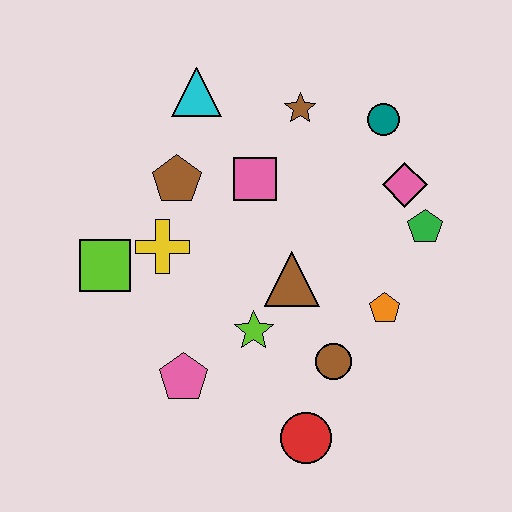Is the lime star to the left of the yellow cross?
No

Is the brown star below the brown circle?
No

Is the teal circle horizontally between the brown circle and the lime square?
No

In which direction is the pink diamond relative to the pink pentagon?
The pink diamond is to the right of the pink pentagon.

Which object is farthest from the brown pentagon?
The red circle is farthest from the brown pentagon.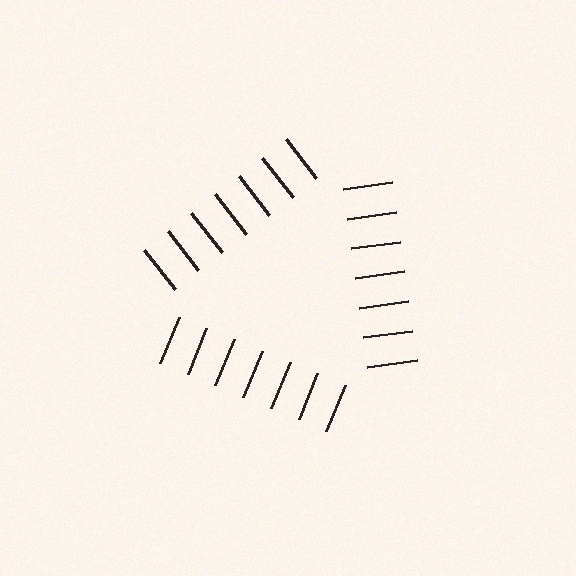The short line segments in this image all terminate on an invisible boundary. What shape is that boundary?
An illusory triangle — the line segments terminate on its edges but no continuous stroke is drawn.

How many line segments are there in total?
21 — 7 along each of the 3 edges.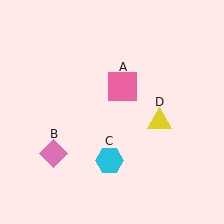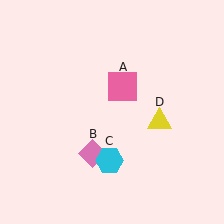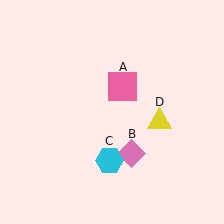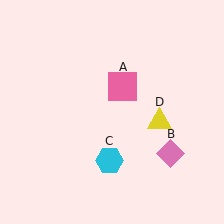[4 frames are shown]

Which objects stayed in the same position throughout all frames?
Pink square (object A) and cyan hexagon (object C) and yellow triangle (object D) remained stationary.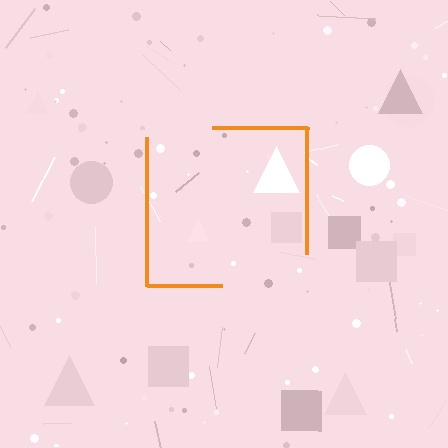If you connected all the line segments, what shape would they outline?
They would outline a square.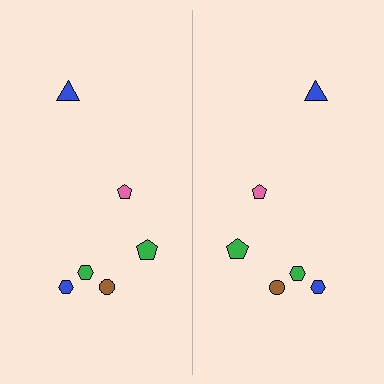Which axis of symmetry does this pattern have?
The pattern has a vertical axis of symmetry running through the center of the image.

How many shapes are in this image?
There are 12 shapes in this image.